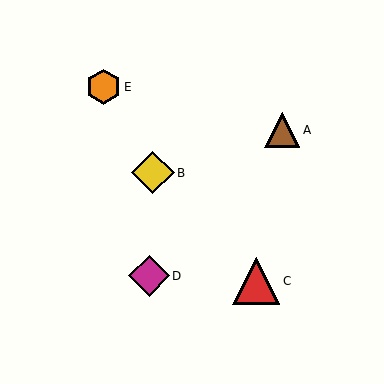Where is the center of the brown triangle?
The center of the brown triangle is at (282, 130).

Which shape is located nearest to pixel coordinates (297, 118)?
The brown triangle (labeled A) at (282, 130) is nearest to that location.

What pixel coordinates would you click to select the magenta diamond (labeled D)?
Click at (149, 276) to select the magenta diamond D.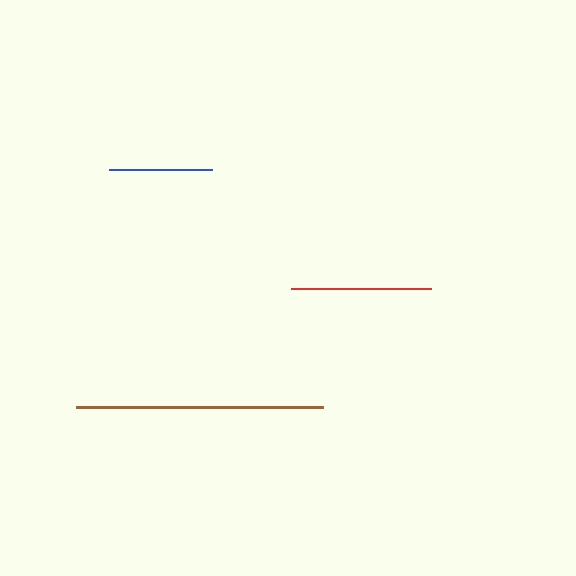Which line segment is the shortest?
The blue line is the shortest at approximately 103 pixels.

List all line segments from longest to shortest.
From longest to shortest: brown, red, blue.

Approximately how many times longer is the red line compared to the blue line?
The red line is approximately 1.4 times the length of the blue line.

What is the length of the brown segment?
The brown segment is approximately 247 pixels long.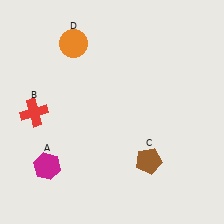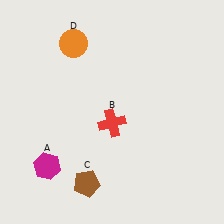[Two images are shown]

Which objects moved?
The objects that moved are: the red cross (B), the brown pentagon (C).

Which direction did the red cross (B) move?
The red cross (B) moved right.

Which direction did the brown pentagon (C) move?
The brown pentagon (C) moved left.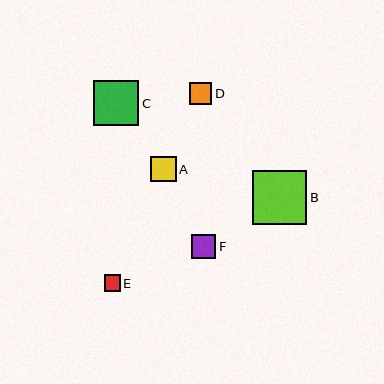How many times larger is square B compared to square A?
Square B is approximately 2.1 times the size of square A.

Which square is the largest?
Square B is the largest with a size of approximately 54 pixels.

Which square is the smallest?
Square E is the smallest with a size of approximately 16 pixels.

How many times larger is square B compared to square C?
Square B is approximately 1.2 times the size of square C.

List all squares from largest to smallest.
From largest to smallest: B, C, A, F, D, E.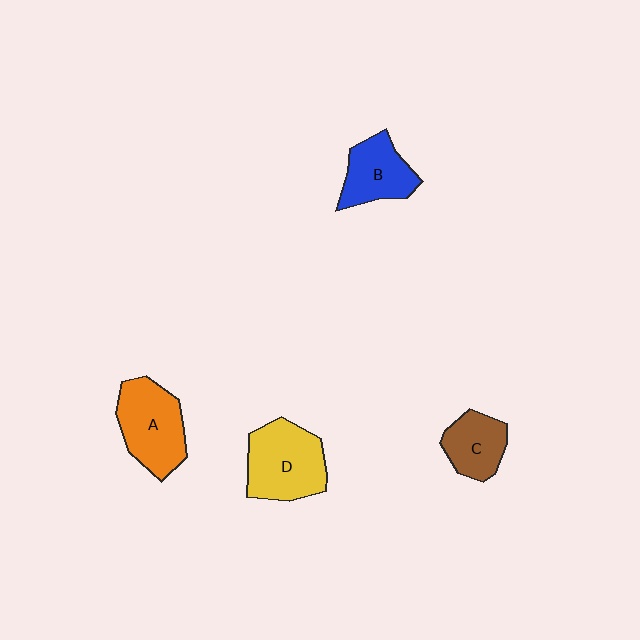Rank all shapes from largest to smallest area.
From largest to smallest: D (yellow), A (orange), B (blue), C (brown).